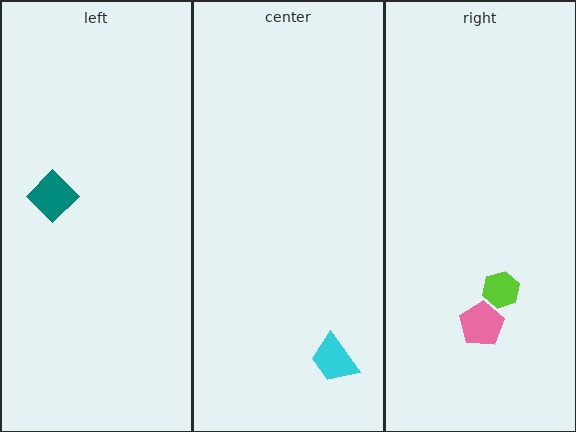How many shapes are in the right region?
2.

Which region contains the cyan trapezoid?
The center region.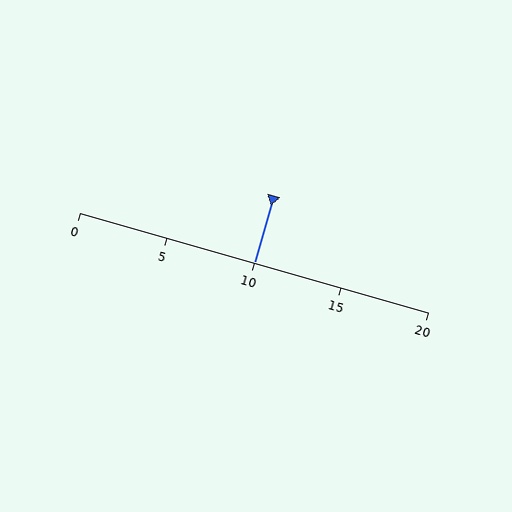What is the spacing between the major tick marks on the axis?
The major ticks are spaced 5 apart.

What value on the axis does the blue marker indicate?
The marker indicates approximately 10.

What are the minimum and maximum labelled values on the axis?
The axis runs from 0 to 20.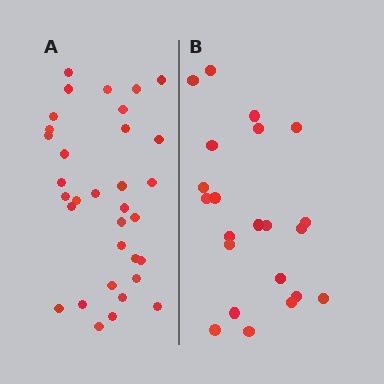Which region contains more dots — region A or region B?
Region A (the left region) has more dots.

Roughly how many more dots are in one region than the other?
Region A has roughly 12 or so more dots than region B.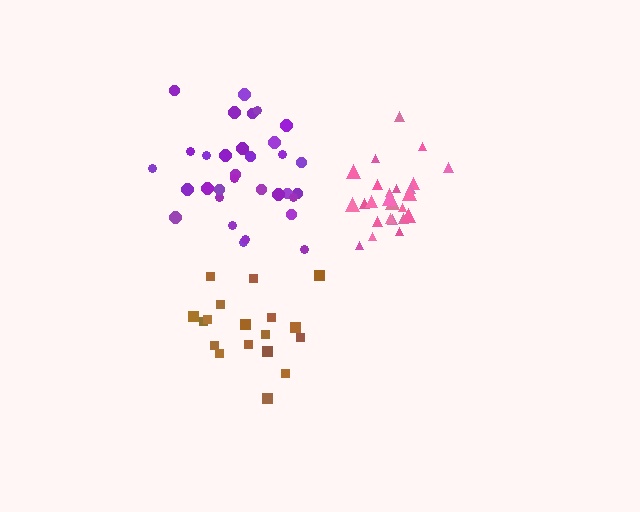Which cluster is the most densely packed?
Pink.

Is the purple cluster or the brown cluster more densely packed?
Purple.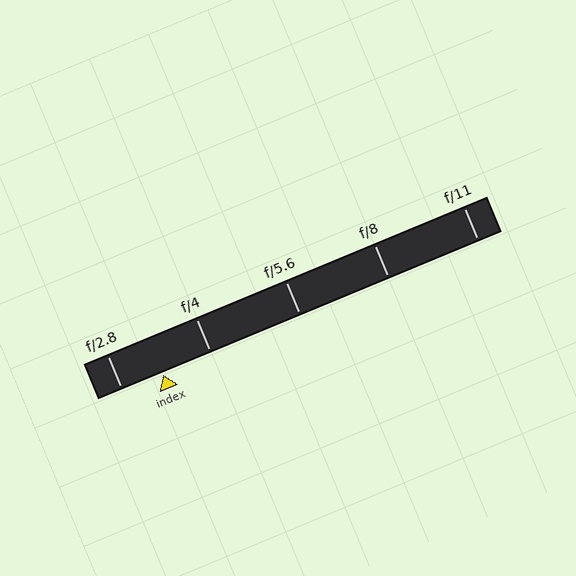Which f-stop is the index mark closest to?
The index mark is closest to f/2.8.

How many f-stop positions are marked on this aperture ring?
There are 5 f-stop positions marked.